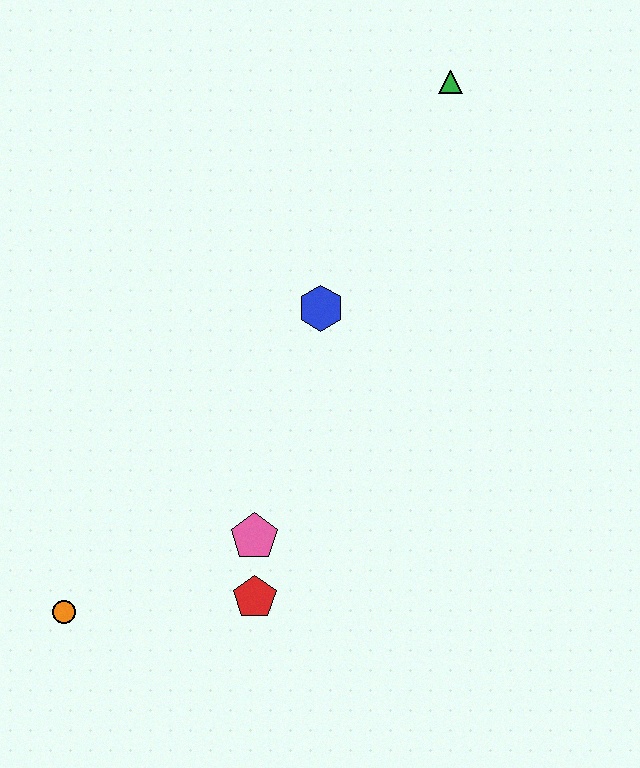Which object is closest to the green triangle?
The blue hexagon is closest to the green triangle.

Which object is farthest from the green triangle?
The orange circle is farthest from the green triangle.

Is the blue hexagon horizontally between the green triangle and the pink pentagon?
Yes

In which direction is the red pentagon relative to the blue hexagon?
The red pentagon is below the blue hexagon.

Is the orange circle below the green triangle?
Yes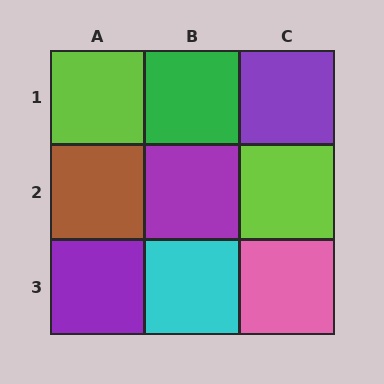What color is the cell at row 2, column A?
Brown.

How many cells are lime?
2 cells are lime.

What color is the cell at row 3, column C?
Pink.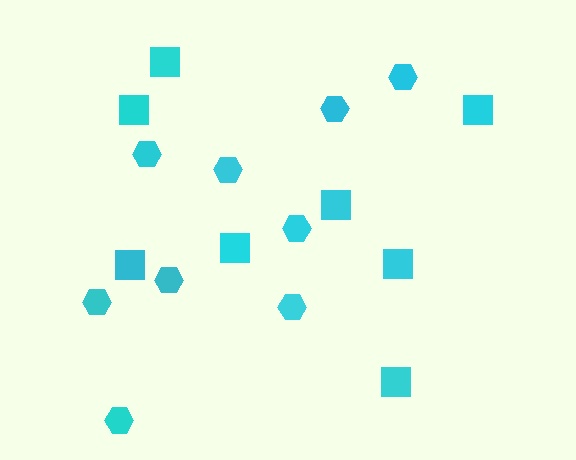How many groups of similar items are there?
There are 2 groups: one group of squares (8) and one group of hexagons (9).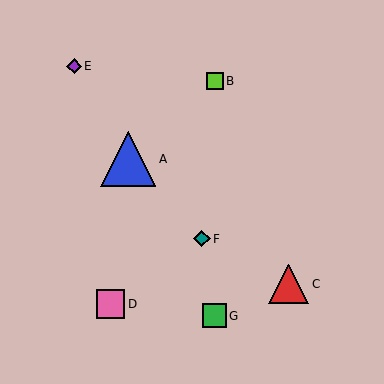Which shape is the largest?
The blue triangle (labeled A) is the largest.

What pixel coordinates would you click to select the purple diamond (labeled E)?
Click at (74, 66) to select the purple diamond E.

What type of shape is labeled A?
Shape A is a blue triangle.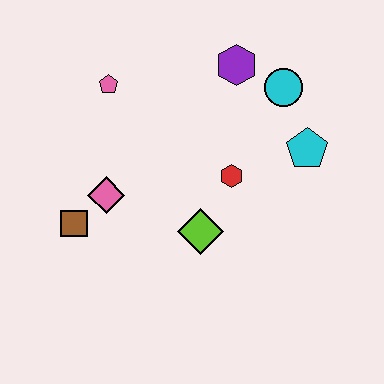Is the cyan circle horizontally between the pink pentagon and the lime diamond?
No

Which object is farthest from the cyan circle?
The brown square is farthest from the cyan circle.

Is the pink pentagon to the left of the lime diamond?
Yes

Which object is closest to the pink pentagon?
The pink diamond is closest to the pink pentagon.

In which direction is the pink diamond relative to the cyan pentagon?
The pink diamond is to the left of the cyan pentagon.